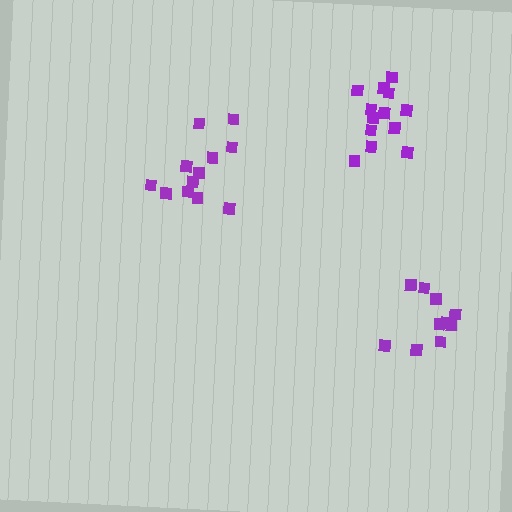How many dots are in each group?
Group 1: 14 dots, Group 2: 12 dots, Group 3: 10 dots (36 total).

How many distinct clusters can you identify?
There are 3 distinct clusters.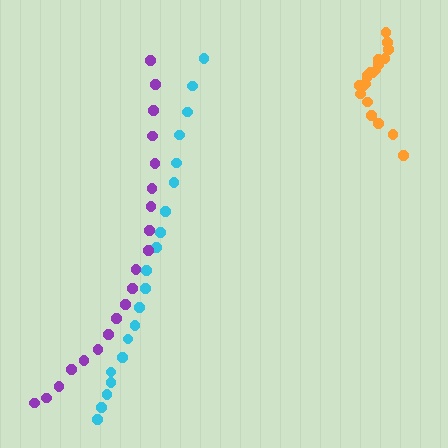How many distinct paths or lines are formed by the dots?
There are 3 distinct paths.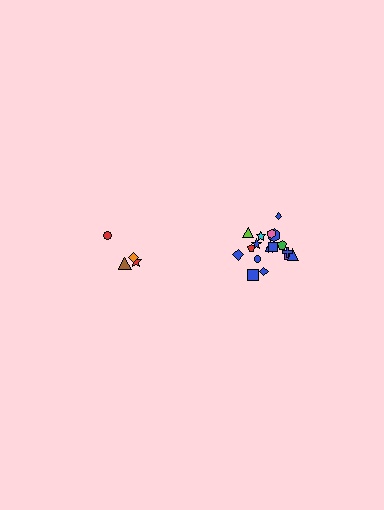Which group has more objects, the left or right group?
The right group.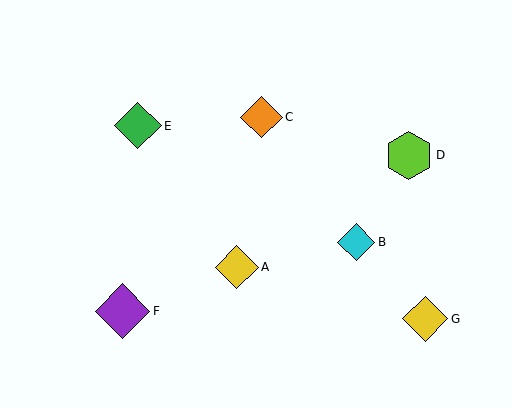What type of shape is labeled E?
Shape E is a green diamond.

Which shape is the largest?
The purple diamond (labeled F) is the largest.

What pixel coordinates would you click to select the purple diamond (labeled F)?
Click at (123, 311) to select the purple diamond F.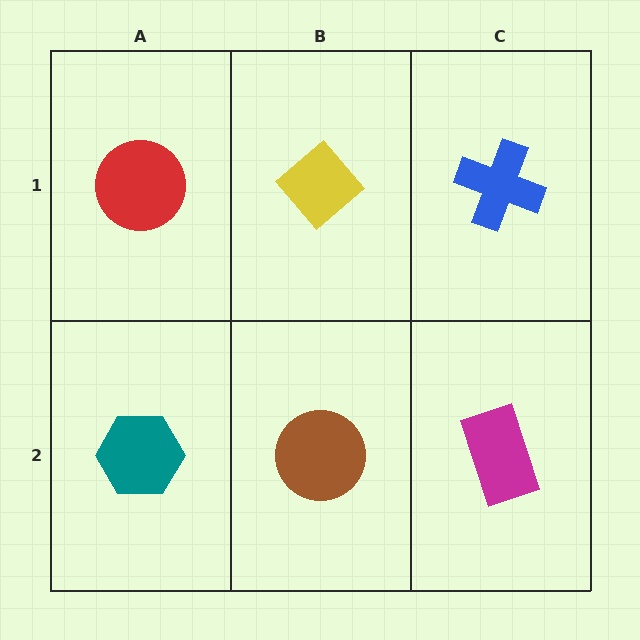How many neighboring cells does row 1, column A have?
2.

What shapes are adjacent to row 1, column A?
A teal hexagon (row 2, column A), a yellow diamond (row 1, column B).